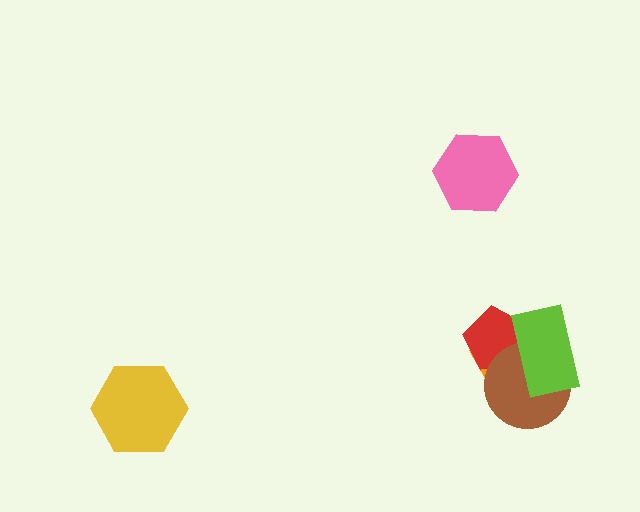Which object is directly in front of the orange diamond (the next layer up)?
The red pentagon is directly in front of the orange diamond.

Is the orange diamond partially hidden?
Yes, it is partially covered by another shape.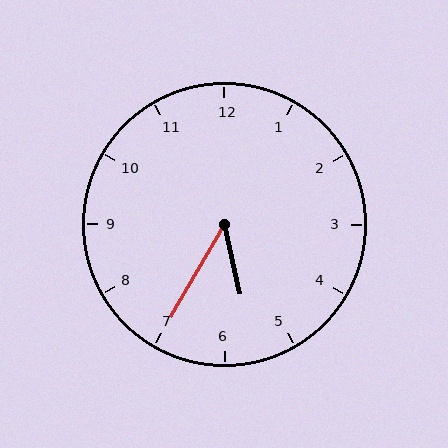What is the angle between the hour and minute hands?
Approximately 42 degrees.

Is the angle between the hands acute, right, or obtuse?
It is acute.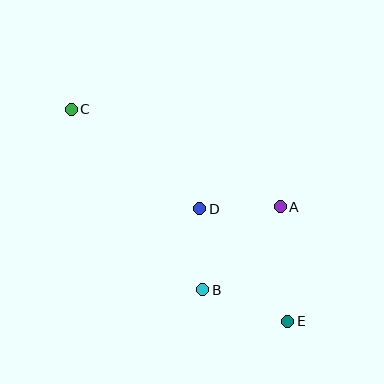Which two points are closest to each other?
Points A and D are closest to each other.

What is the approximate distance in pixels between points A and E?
The distance between A and E is approximately 114 pixels.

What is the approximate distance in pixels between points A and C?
The distance between A and C is approximately 231 pixels.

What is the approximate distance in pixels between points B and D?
The distance between B and D is approximately 81 pixels.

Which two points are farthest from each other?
Points C and E are farthest from each other.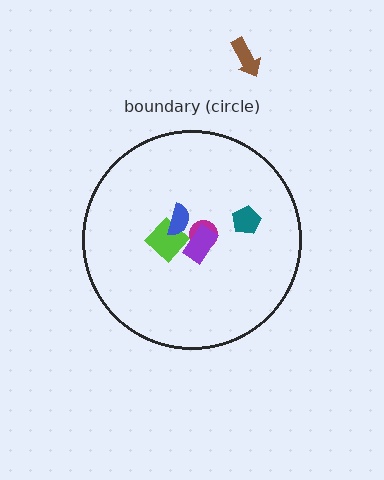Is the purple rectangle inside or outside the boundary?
Inside.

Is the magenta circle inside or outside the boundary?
Inside.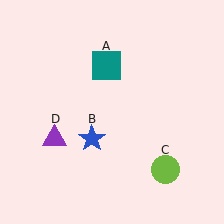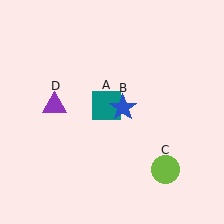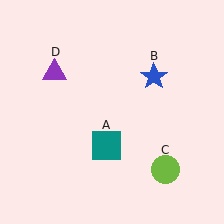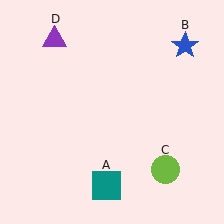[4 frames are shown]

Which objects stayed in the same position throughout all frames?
Lime circle (object C) remained stationary.